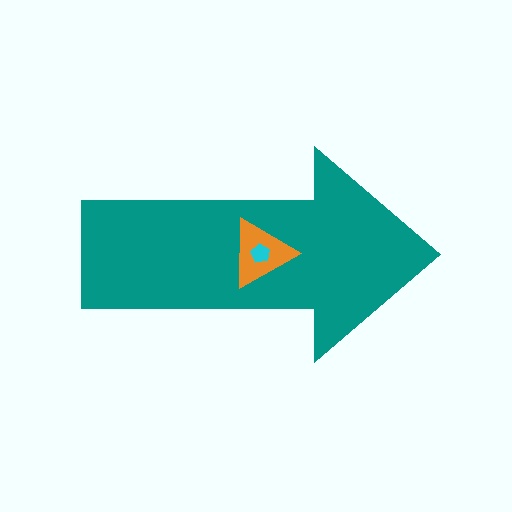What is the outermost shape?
The teal arrow.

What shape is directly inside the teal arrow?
The orange triangle.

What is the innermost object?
The cyan pentagon.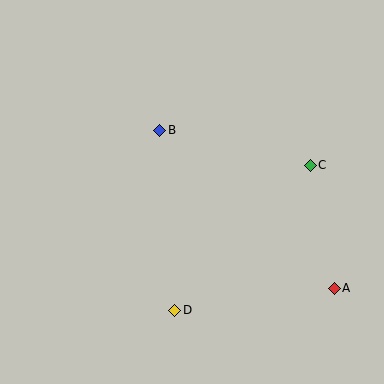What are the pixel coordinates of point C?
Point C is at (310, 165).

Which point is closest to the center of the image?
Point B at (160, 130) is closest to the center.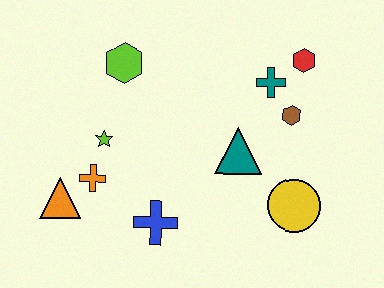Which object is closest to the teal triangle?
The brown hexagon is closest to the teal triangle.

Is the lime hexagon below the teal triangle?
No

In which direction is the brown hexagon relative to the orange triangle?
The brown hexagon is to the right of the orange triangle.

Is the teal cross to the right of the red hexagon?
No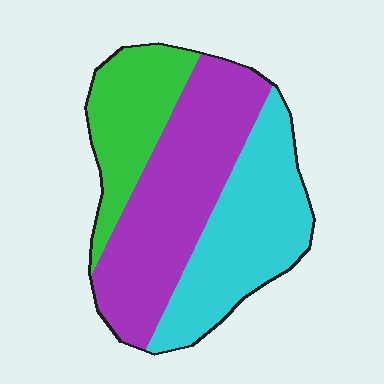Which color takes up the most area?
Purple, at roughly 45%.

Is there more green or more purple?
Purple.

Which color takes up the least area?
Green, at roughly 20%.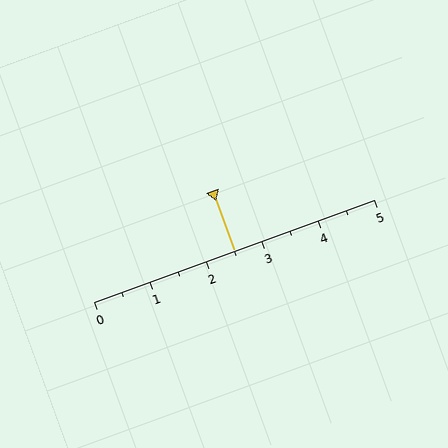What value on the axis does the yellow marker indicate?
The marker indicates approximately 2.5.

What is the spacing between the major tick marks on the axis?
The major ticks are spaced 1 apart.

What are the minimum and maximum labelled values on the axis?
The axis runs from 0 to 5.